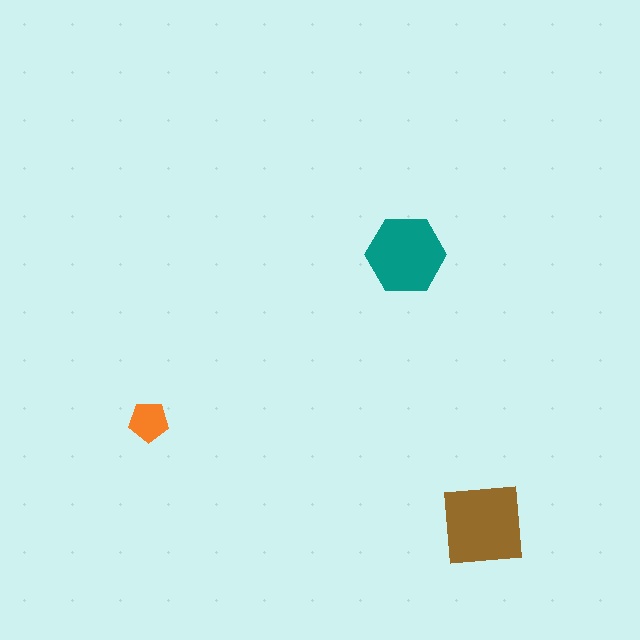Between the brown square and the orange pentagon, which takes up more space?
The brown square.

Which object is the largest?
The brown square.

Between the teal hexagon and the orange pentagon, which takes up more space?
The teal hexagon.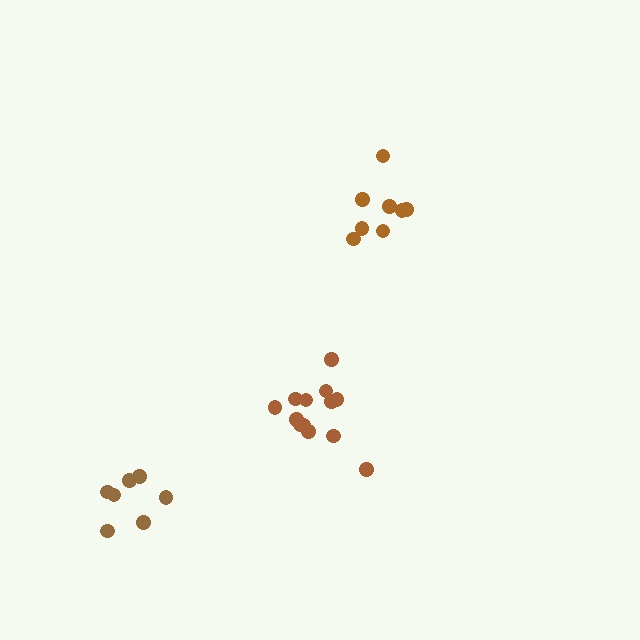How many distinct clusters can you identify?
There are 3 distinct clusters.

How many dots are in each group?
Group 1: 8 dots, Group 2: 13 dots, Group 3: 7 dots (28 total).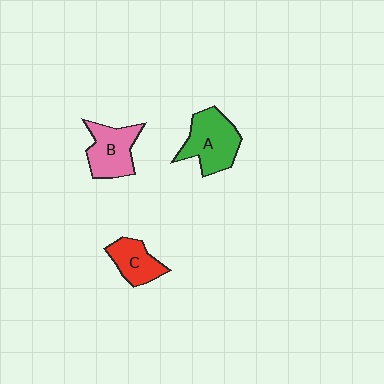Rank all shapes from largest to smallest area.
From largest to smallest: A (green), B (pink), C (red).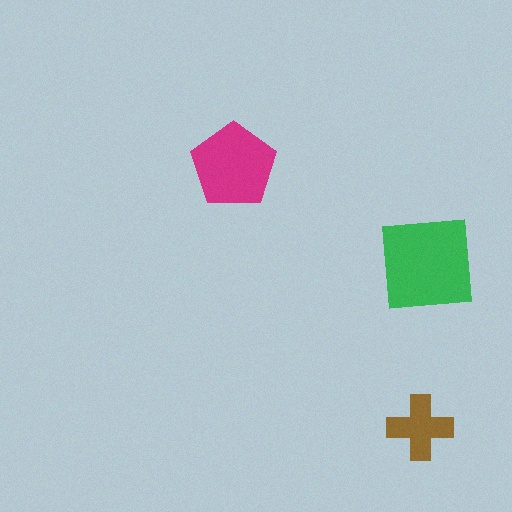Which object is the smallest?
The brown cross.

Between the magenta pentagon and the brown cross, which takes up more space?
The magenta pentagon.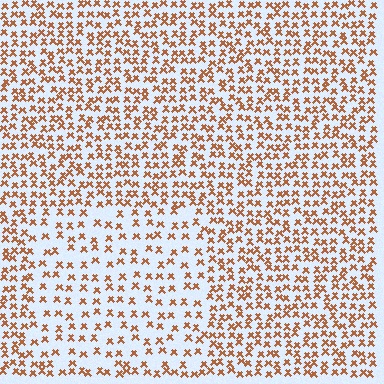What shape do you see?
I see a rectangle.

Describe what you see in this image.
The image contains small brown elements arranged at two different densities. A rectangle-shaped region is visible where the elements are less densely packed than the surrounding area.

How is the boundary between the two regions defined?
The boundary is defined by a change in element density (approximately 1.8x ratio). All elements are the same color, size, and shape.